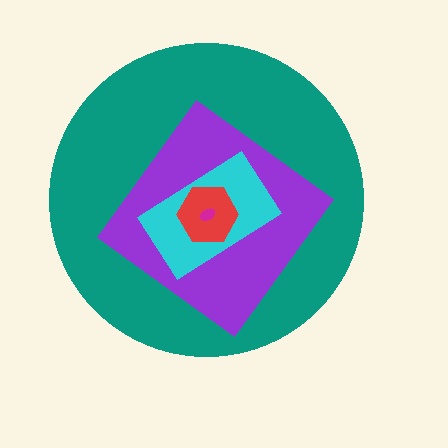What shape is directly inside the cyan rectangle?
The red hexagon.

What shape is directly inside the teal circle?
The purple diamond.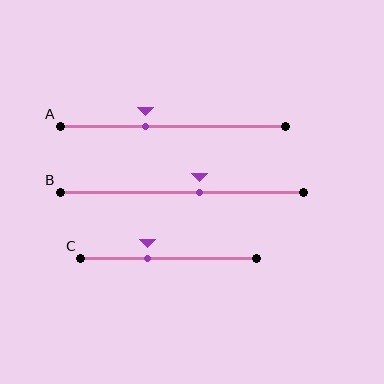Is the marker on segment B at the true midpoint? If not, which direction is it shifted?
No, the marker on segment B is shifted to the right by about 7% of the segment length.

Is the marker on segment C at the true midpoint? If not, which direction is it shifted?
No, the marker on segment C is shifted to the left by about 12% of the segment length.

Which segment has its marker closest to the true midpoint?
Segment B has its marker closest to the true midpoint.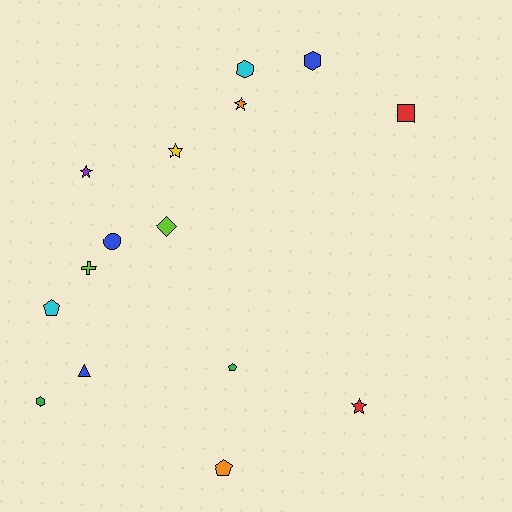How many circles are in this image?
There is 1 circle.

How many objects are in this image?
There are 15 objects.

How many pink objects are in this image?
There are no pink objects.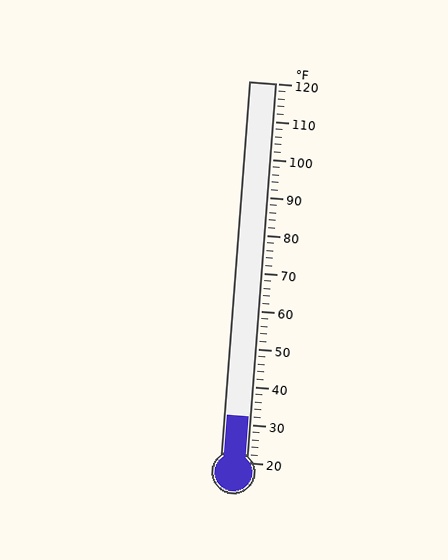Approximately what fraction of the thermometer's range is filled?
The thermometer is filled to approximately 10% of its range.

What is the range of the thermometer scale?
The thermometer scale ranges from 20°F to 120°F.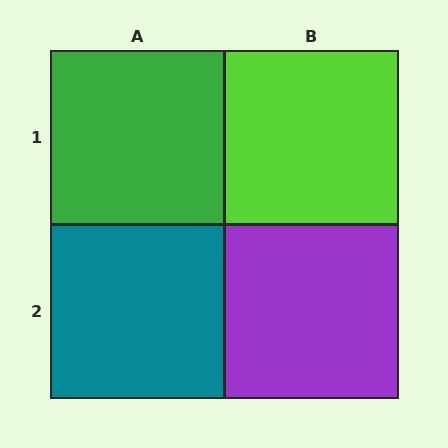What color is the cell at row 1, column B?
Lime.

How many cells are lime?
1 cell is lime.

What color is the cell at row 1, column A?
Green.